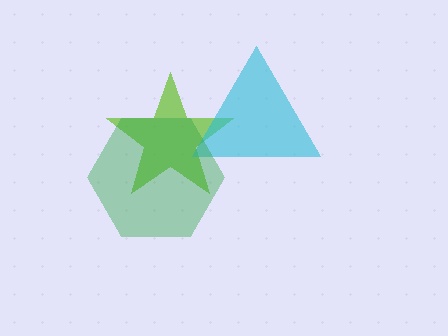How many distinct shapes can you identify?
There are 3 distinct shapes: a lime star, a cyan triangle, a green hexagon.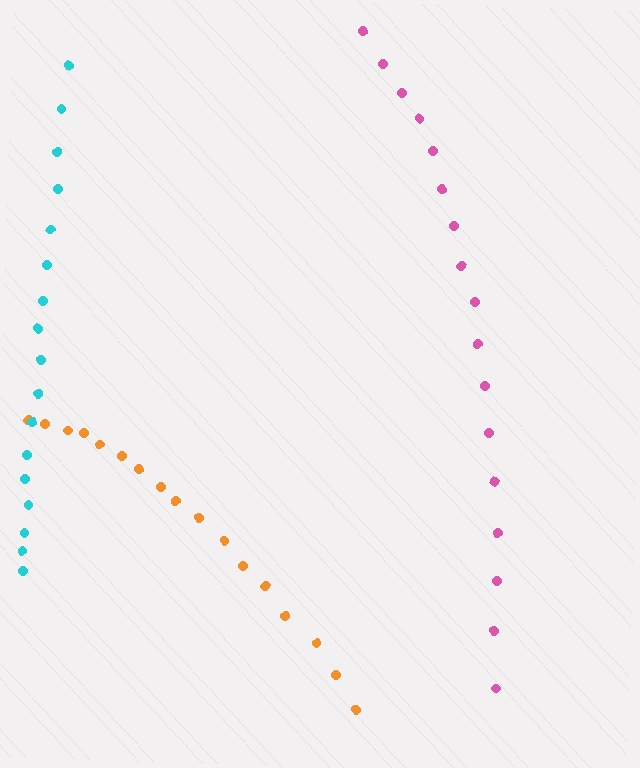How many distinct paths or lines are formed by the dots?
There are 3 distinct paths.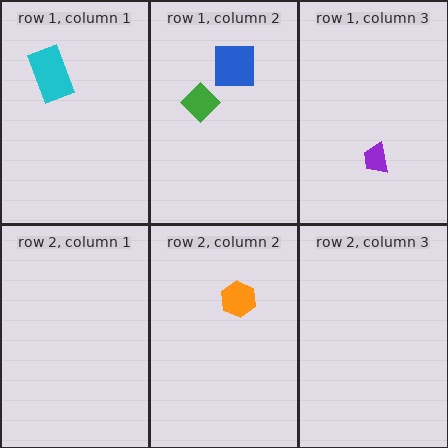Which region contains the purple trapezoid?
The row 1, column 3 region.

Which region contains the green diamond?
The row 1, column 2 region.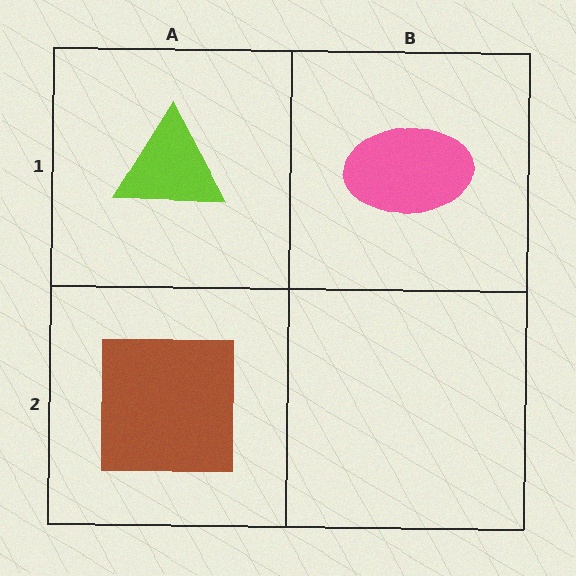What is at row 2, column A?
A brown square.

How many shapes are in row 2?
1 shape.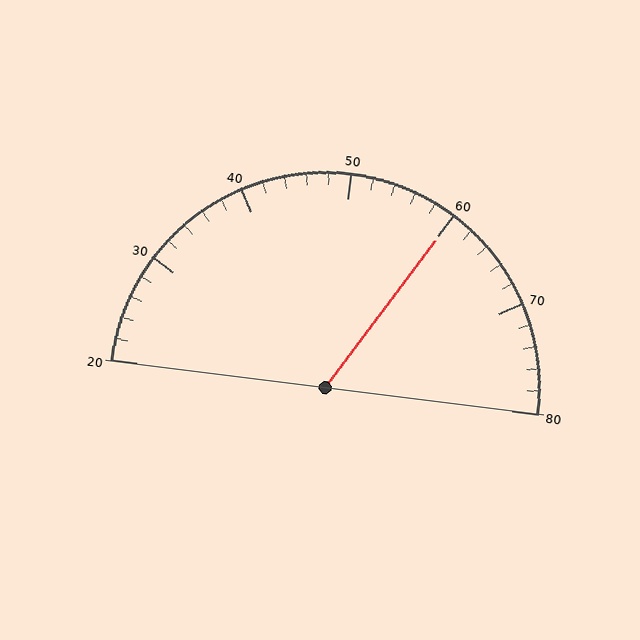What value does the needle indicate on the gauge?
The needle indicates approximately 60.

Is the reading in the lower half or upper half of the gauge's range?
The reading is in the upper half of the range (20 to 80).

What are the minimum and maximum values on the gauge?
The gauge ranges from 20 to 80.